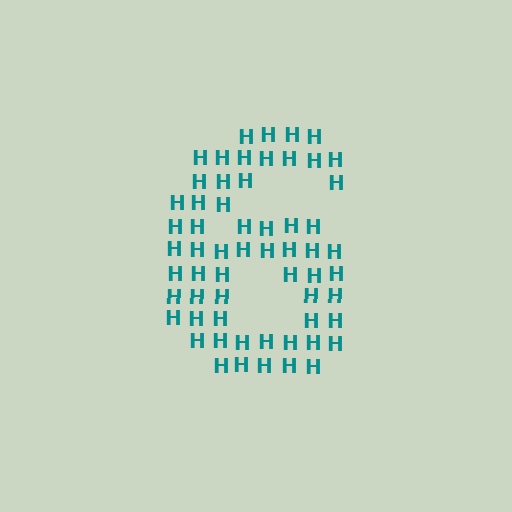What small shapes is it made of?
It is made of small letter H's.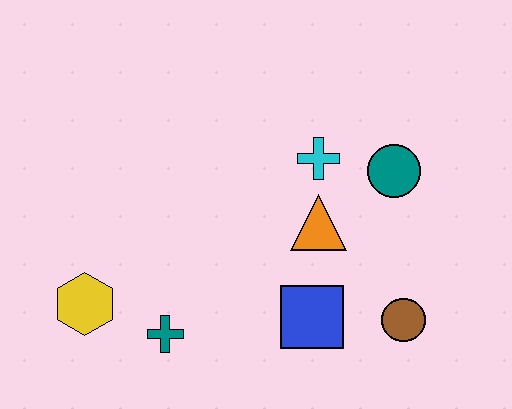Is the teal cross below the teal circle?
Yes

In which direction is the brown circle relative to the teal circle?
The brown circle is below the teal circle.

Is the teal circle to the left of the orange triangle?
No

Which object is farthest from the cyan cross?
The yellow hexagon is farthest from the cyan cross.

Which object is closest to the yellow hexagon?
The teal cross is closest to the yellow hexagon.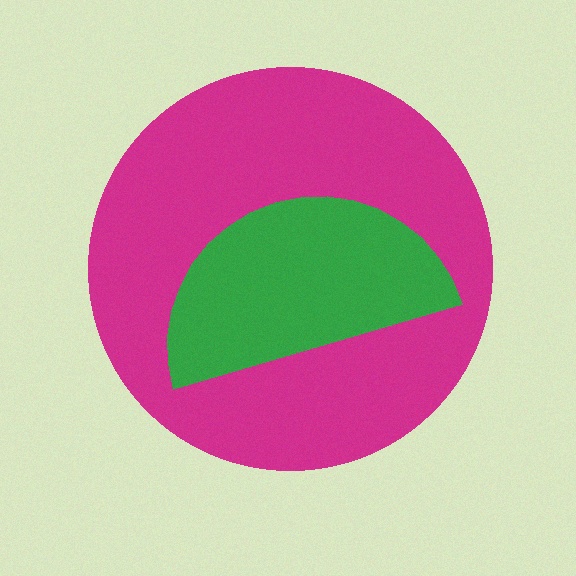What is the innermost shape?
The green semicircle.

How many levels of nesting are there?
2.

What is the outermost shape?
The magenta circle.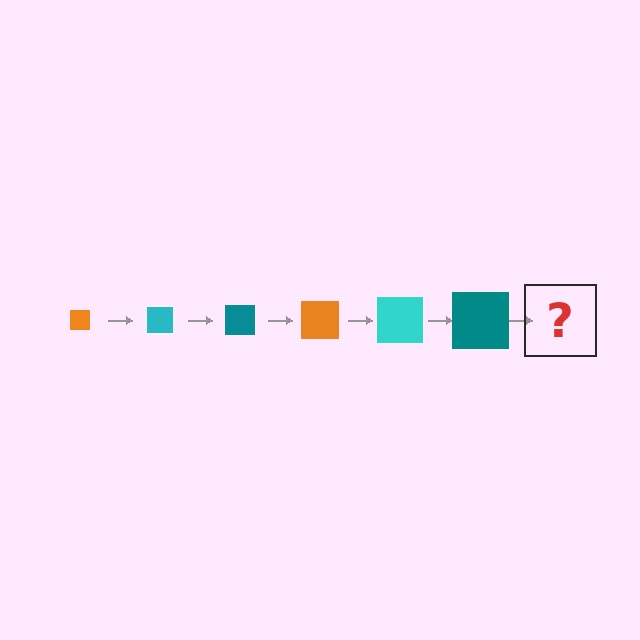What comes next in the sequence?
The next element should be an orange square, larger than the previous one.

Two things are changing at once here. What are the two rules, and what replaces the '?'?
The two rules are that the square grows larger each step and the color cycles through orange, cyan, and teal. The '?' should be an orange square, larger than the previous one.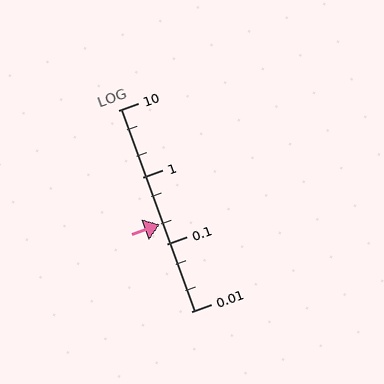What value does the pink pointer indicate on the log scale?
The pointer indicates approximately 0.2.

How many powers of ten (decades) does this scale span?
The scale spans 3 decades, from 0.01 to 10.